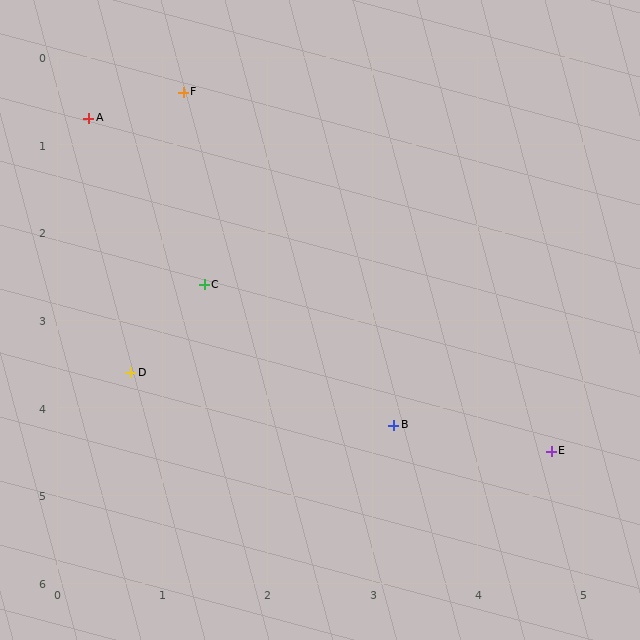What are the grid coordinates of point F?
Point F is at approximately (1.2, 0.4).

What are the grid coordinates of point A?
Point A is at approximately (0.3, 0.7).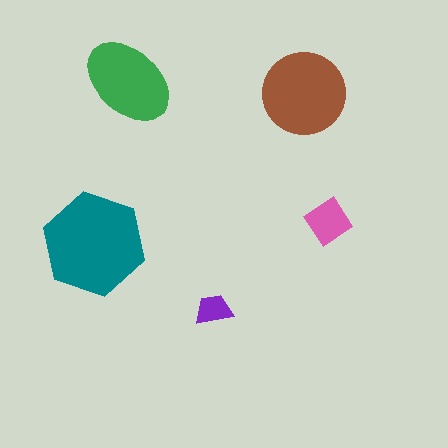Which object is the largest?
The teal hexagon.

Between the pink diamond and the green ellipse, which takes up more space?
The green ellipse.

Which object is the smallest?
The purple trapezoid.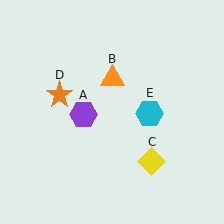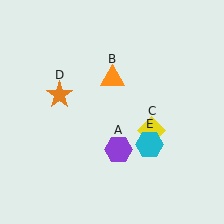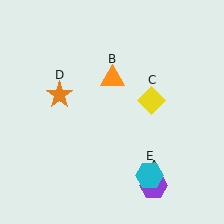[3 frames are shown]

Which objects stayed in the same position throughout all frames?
Orange triangle (object B) and orange star (object D) remained stationary.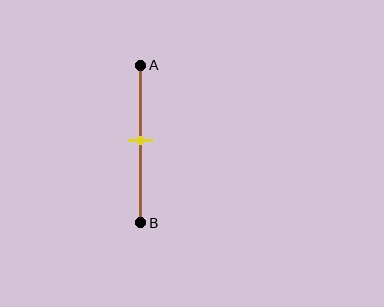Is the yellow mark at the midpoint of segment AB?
Yes, the mark is approximately at the midpoint.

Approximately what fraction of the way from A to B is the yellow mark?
The yellow mark is approximately 50% of the way from A to B.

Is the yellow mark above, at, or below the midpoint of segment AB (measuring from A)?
The yellow mark is approximately at the midpoint of segment AB.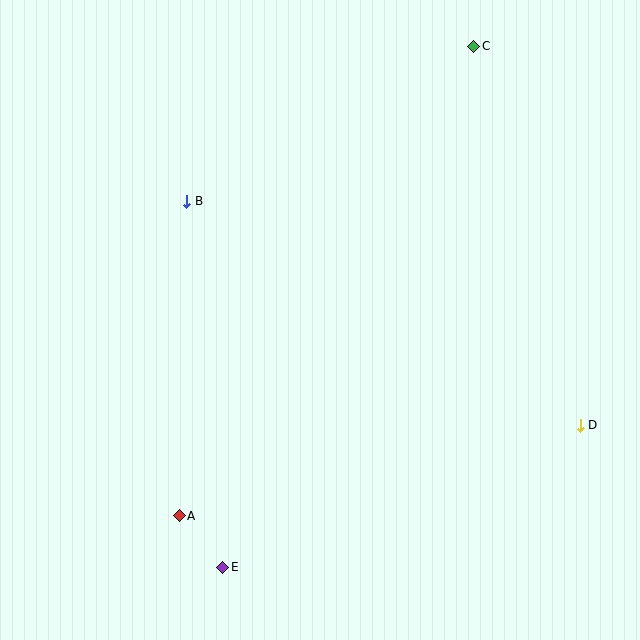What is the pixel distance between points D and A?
The distance between D and A is 411 pixels.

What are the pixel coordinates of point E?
Point E is at (223, 567).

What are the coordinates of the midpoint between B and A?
The midpoint between B and A is at (183, 359).